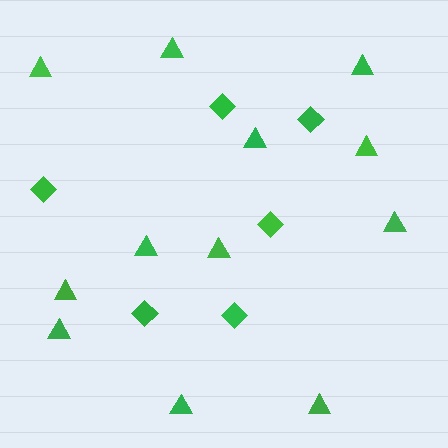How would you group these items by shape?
There are 2 groups: one group of triangles (12) and one group of diamonds (6).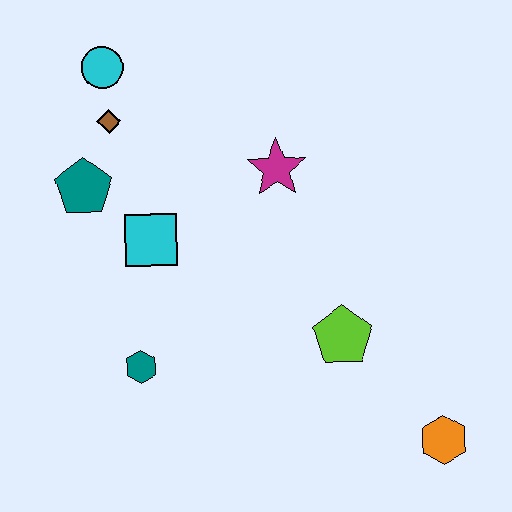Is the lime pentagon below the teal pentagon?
Yes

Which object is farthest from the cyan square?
The orange hexagon is farthest from the cyan square.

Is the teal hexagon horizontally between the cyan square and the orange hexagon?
No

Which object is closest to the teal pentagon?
The brown diamond is closest to the teal pentagon.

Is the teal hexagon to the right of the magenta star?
No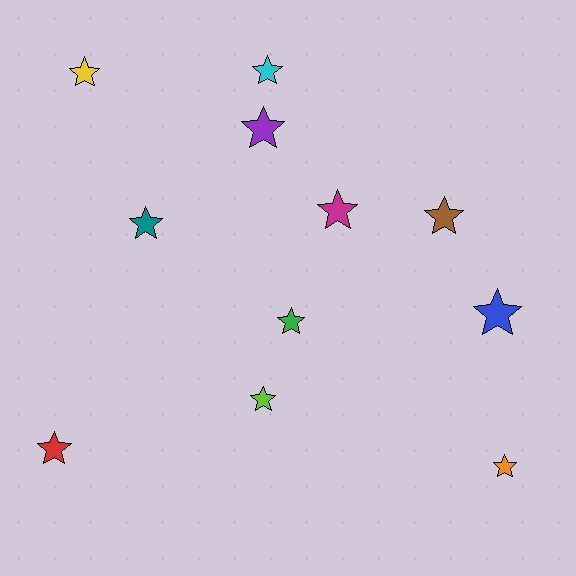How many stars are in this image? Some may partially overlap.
There are 11 stars.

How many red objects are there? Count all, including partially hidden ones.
There is 1 red object.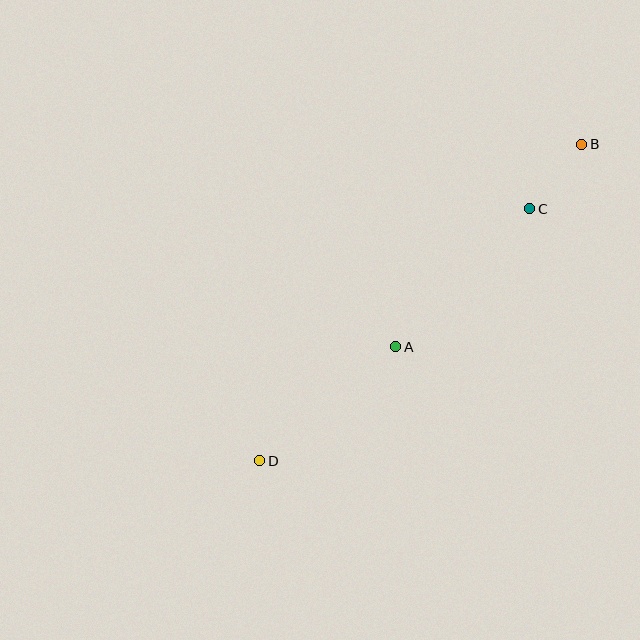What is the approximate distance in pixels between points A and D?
The distance between A and D is approximately 177 pixels.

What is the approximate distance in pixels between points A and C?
The distance between A and C is approximately 192 pixels.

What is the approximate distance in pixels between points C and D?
The distance between C and D is approximately 369 pixels.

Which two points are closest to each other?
Points B and C are closest to each other.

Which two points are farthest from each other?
Points B and D are farthest from each other.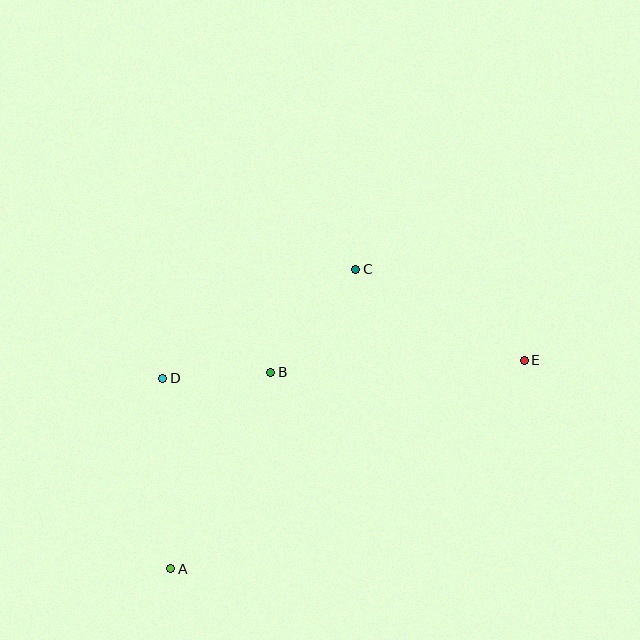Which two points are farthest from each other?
Points A and E are farthest from each other.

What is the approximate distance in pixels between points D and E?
The distance between D and E is approximately 362 pixels.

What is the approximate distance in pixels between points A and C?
The distance between A and C is approximately 351 pixels.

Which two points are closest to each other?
Points B and D are closest to each other.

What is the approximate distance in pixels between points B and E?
The distance between B and E is approximately 254 pixels.